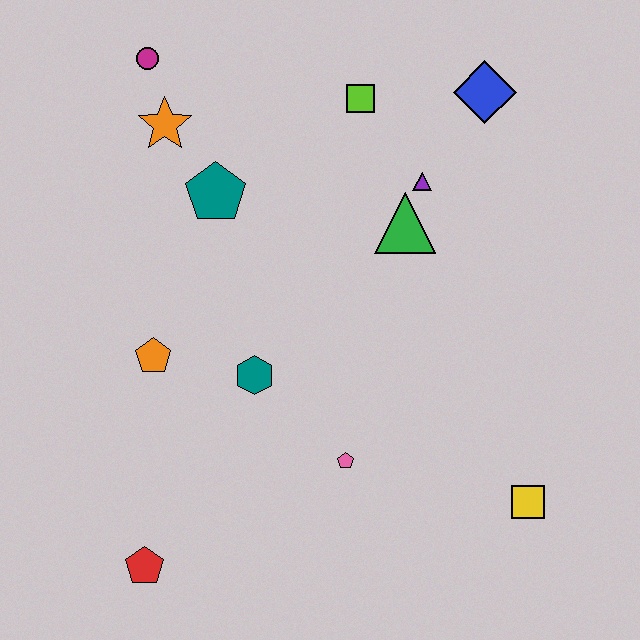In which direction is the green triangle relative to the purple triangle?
The green triangle is below the purple triangle.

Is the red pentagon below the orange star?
Yes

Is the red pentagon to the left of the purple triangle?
Yes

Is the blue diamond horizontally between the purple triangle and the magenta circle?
No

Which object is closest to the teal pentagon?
The orange star is closest to the teal pentagon.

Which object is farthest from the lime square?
The red pentagon is farthest from the lime square.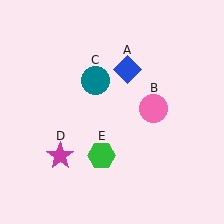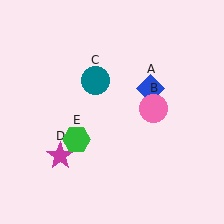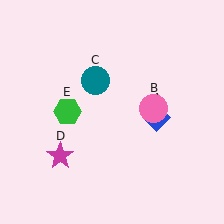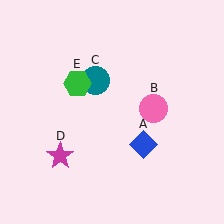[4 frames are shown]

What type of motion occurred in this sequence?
The blue diamond (object A), green hexagon (object E) rotated clockwise around the center of the scene.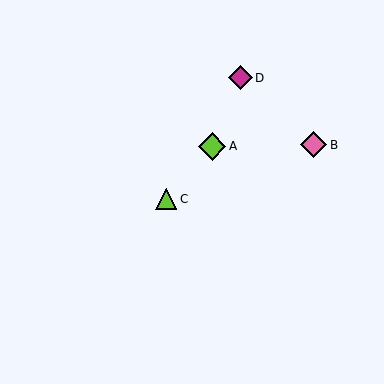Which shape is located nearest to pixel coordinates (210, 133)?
The lime diamond (labeled A) at (212, 146) is nearest to that location.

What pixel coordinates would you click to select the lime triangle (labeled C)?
Click at (166, 199) to select the lime triangle C.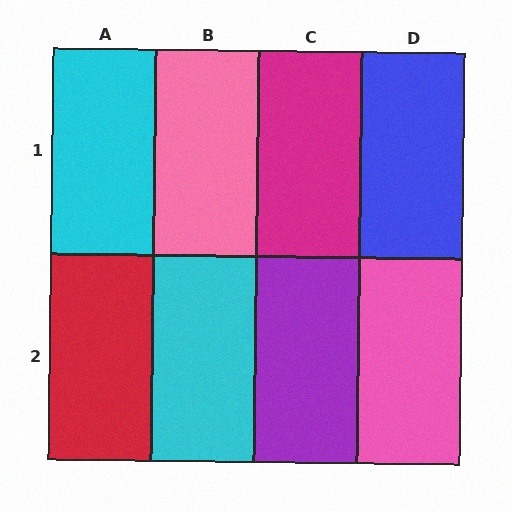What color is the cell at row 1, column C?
Magenta.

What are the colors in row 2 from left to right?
Red, cyan, purple, pink.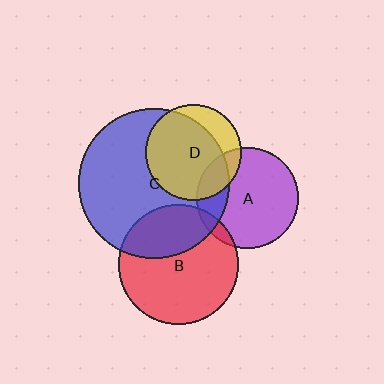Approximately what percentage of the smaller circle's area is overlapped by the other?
Approximately 20%.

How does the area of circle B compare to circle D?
Approximately 1.6 times.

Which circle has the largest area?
Circle C (blue).